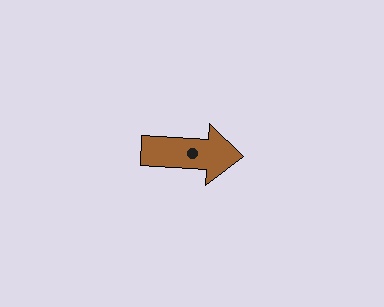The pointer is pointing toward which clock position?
Roughly 3 o'clock.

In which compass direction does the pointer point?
East.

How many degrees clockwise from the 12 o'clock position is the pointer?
Approximately 93 degrees.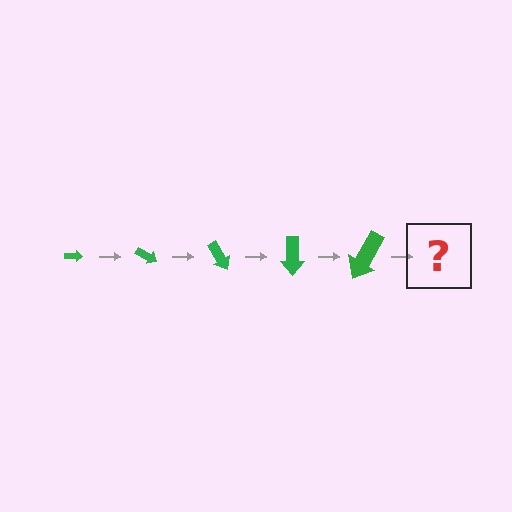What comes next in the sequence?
The next element should be an arrow, larger than the previous one and rotated 150 degrees from the start.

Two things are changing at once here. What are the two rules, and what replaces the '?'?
The two rules are that the arrow grows larger each step and it rotates 30 degrees each step. The '?' should be an arrow, larger than the previous one and rotated 150 degrees from the start.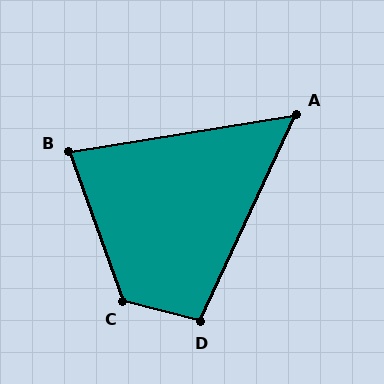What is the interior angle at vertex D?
Approximately 100 degrees (obtuse).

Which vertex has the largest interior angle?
C, at approximately 124 degrees.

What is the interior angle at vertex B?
Approximately 80 degrees (acute).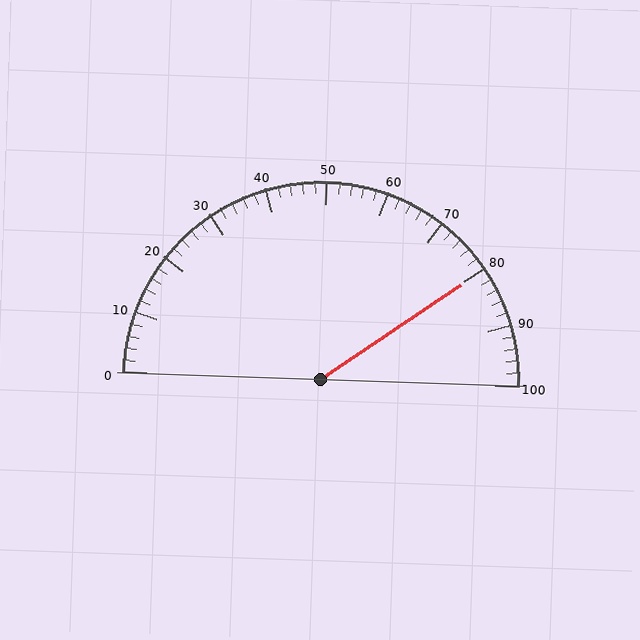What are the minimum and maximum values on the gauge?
The gauge ranges from 0 to 100.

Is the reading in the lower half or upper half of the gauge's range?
The reading is in the upper half of the range (0 to 100).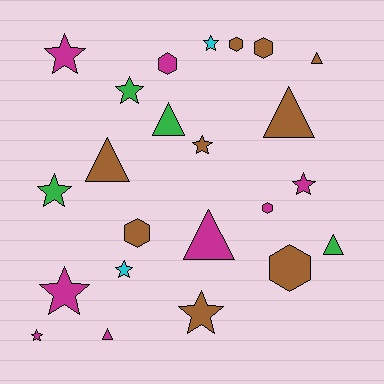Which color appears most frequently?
Brown, with 9 objects.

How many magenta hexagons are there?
There are 2 magenta hexagons.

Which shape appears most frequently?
Star, with 10 objects.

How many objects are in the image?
There are 23 objects.